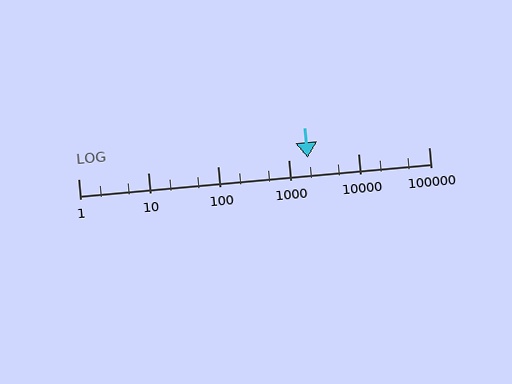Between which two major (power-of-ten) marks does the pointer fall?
The pointer is between 1000 and 10000.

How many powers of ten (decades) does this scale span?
The scale spans 5 decades, from 1 to 100000.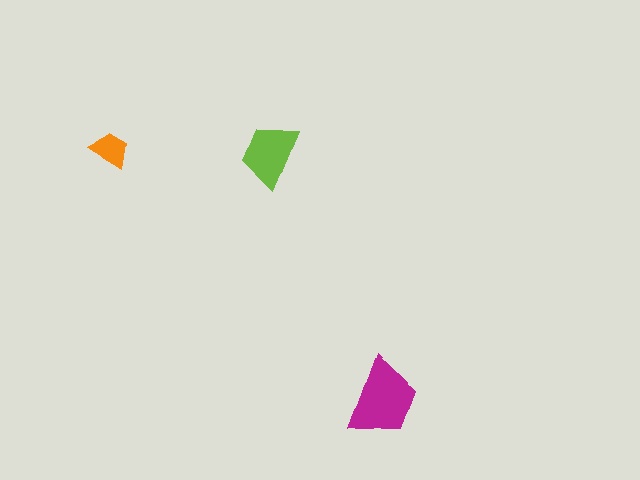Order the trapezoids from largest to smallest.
the magenta one, the lime one, the orange one.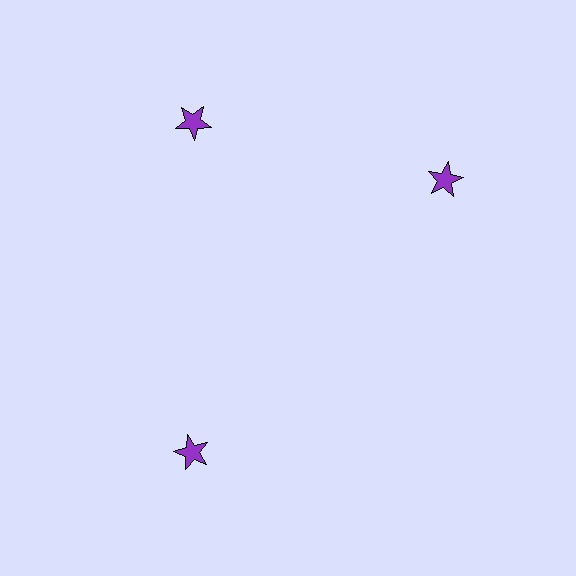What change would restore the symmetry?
The symmetry would be restored by rotating it back into even spacing with its neighbors so that all 3 stars sit at equal angles and equal distance from the center.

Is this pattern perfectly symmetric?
No. The 3 purple stars are arranged in a ring, but one element near the 3 o'clock position is rotated out of alignment along the ring, breaking the 3-fold rotational symmetry.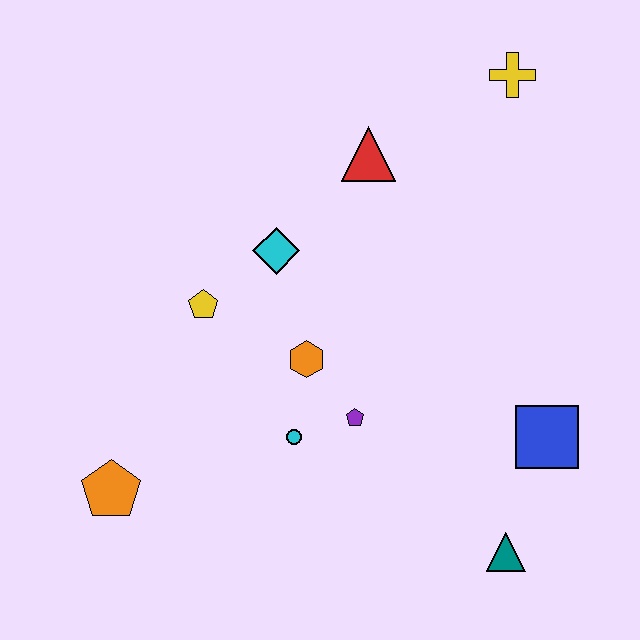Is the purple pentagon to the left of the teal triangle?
Yes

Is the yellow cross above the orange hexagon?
Yes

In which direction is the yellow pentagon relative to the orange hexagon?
The yellow pentagon is to the left of the orange hexagon.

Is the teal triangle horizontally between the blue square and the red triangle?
Yes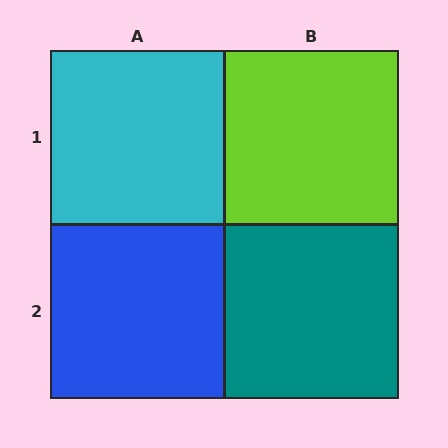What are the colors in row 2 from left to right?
Blue, teal.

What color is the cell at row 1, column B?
Lime.